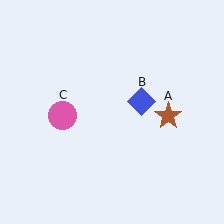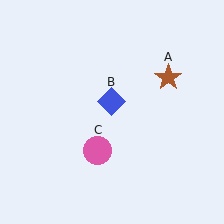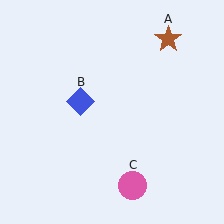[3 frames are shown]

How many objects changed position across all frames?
3 objects changed position: brown star (object A), blue diamond (object B), pink circle (object C).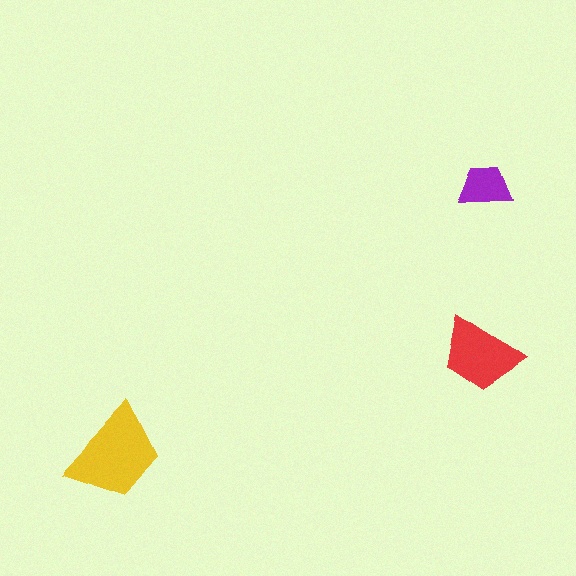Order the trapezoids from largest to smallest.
the yellow one, the red one, the purple one.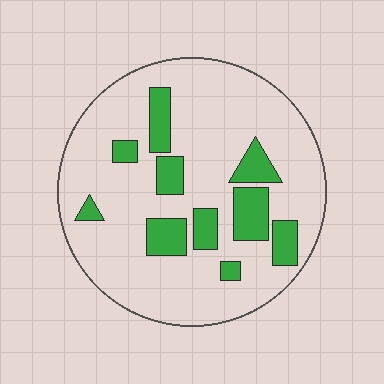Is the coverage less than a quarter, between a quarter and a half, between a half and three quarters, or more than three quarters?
Less than a quarter.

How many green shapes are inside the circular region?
10.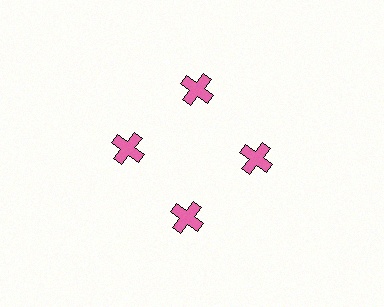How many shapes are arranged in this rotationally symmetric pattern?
There are 4 shapes, arranged in 4 groups of 1.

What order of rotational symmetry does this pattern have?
This pattern has 4-fold rotational symmetry.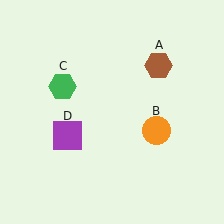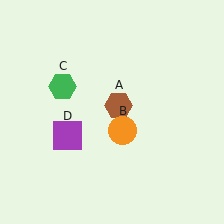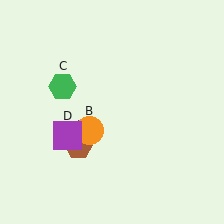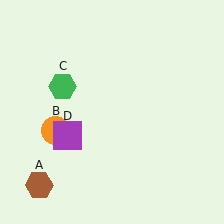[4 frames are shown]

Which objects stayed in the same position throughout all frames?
Green hexagon (object C) and purple square (object D) remained stationary.